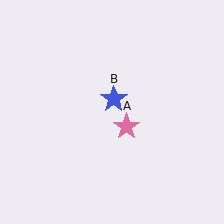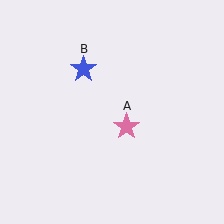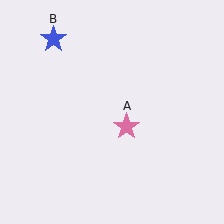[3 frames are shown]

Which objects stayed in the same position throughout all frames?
Pink star (object A) remained stationary.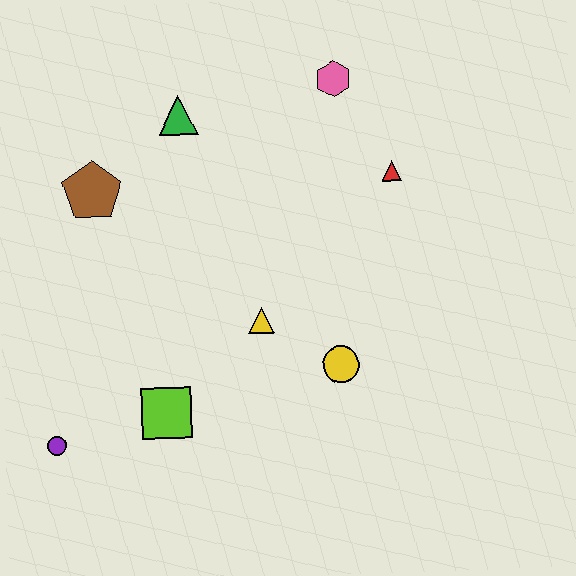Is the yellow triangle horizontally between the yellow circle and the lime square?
Yes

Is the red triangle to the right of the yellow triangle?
Yes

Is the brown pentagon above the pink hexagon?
No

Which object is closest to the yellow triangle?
The yellow circle is closest to the yellow triangle.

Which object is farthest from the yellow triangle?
The pink hexagon is farthest from the yellow triangle.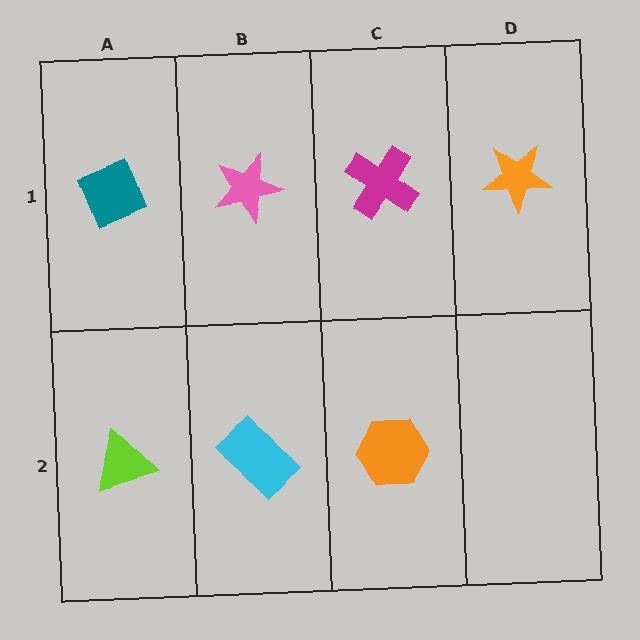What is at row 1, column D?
An orange star.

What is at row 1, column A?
A teal diamond.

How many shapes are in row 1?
4 shapes.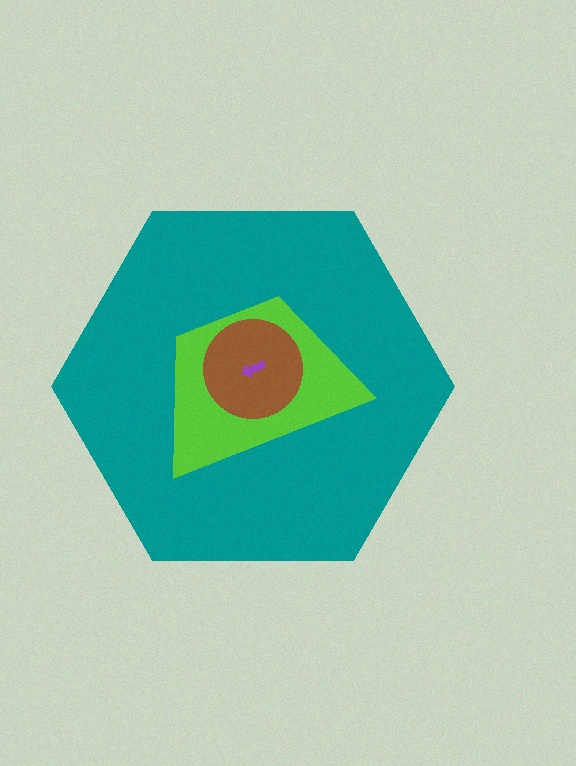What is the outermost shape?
The teal hexagon.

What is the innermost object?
The purple arrow.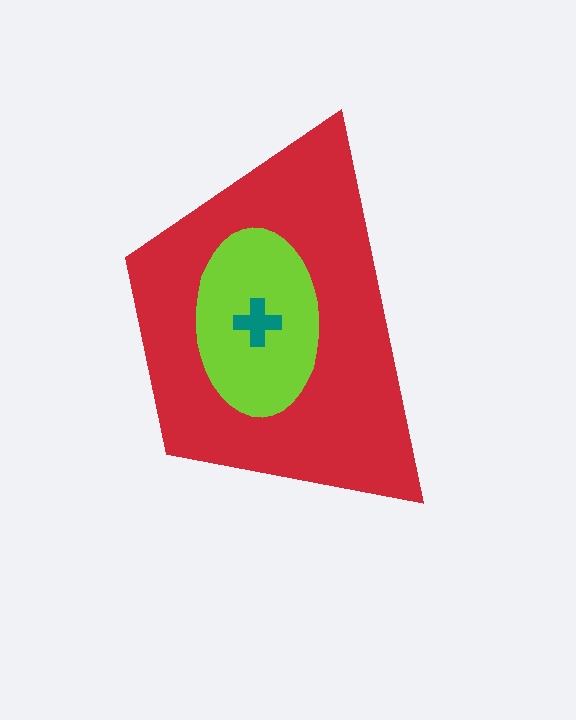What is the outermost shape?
The red trapezoid.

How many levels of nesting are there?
3.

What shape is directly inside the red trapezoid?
The lime ellipse.